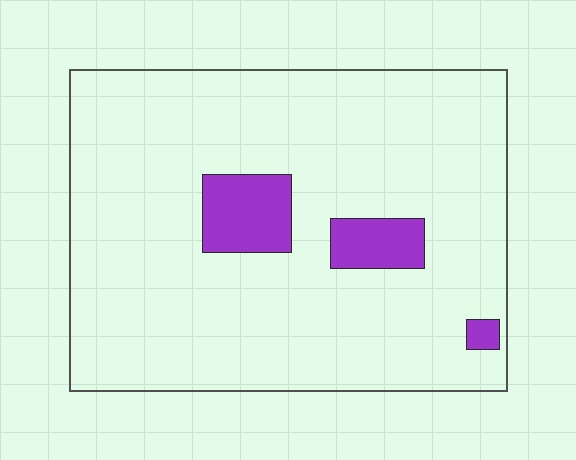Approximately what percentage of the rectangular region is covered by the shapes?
Approximately 10%.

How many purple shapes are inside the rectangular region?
3.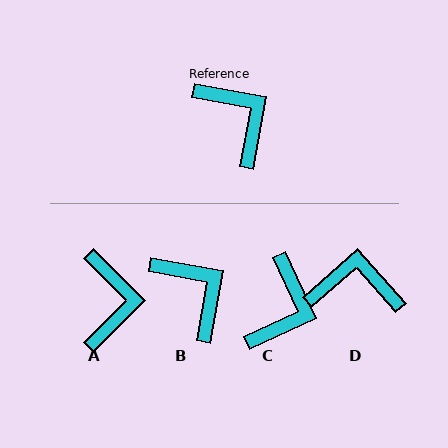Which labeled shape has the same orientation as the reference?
B.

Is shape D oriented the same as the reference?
No, it is off by about 52 degrees.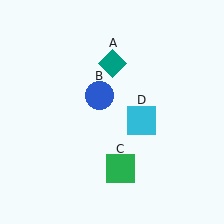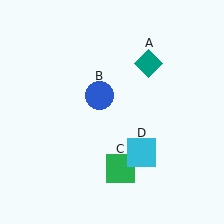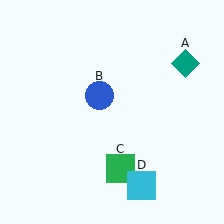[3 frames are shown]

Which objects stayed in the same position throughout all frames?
Blue circle (object B) and green square (object C) remained stationary.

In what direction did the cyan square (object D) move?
The cyan square (object D) moved down.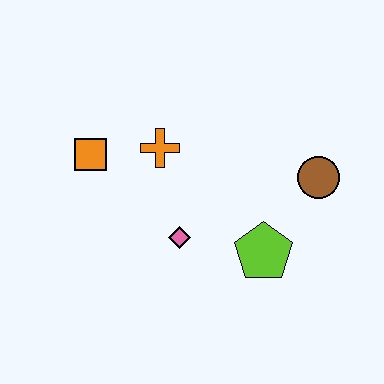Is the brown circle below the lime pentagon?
No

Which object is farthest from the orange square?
The brown circle is farthest from the orange square.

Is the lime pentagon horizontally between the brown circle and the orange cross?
Yes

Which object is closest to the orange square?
The orange cross is closest to the orange square.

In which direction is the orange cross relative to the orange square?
The orange cross is to the right of the orange square.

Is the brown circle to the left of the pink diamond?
No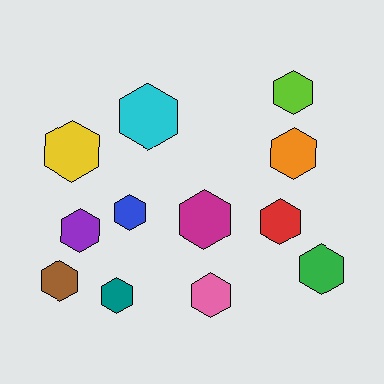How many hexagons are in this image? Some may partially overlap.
There are 12 hexagons.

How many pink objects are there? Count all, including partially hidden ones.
There is 1 pink object.